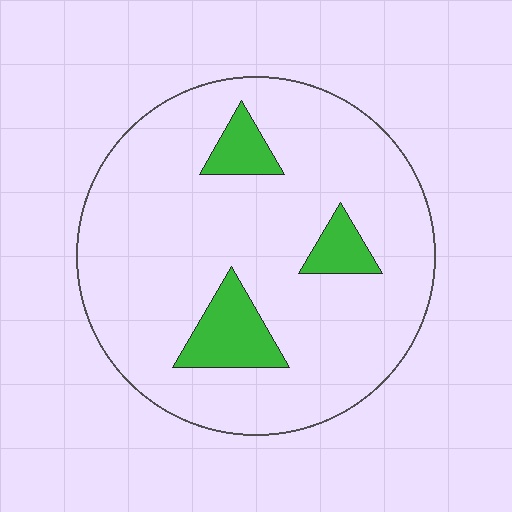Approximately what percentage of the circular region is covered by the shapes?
Approximately 10%.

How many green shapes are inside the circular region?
3.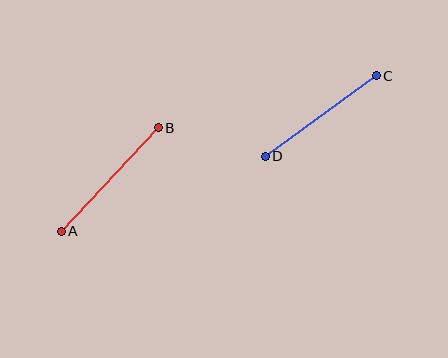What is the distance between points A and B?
The distance is approximately 142 pixels.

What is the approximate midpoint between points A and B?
The midpoint is at approximately (110, 179) pixels.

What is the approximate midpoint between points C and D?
The midpoint is at approximately (321, 116) pixels.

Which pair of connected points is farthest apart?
Points A and B are farthest apart.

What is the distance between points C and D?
The distance is approximately 137 pixels.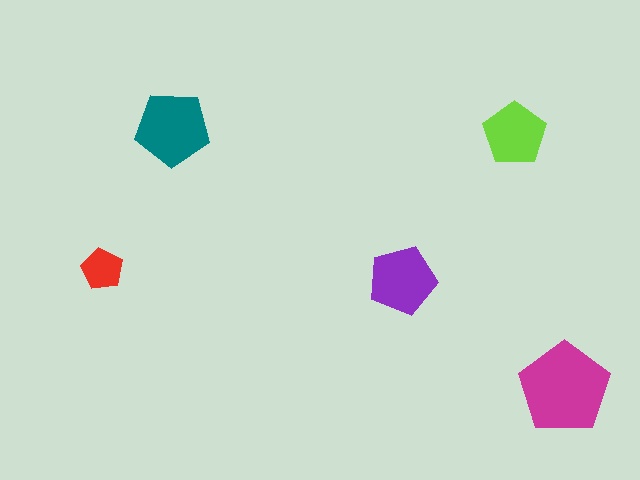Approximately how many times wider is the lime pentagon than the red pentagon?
About 1.5 times wider.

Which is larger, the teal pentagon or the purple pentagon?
The teal one.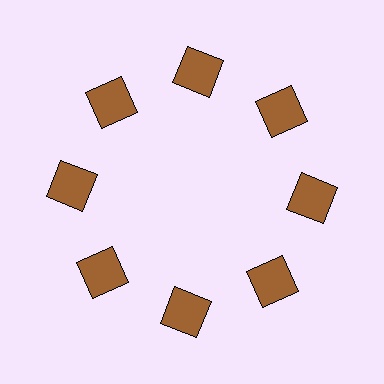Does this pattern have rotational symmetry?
Yes, this pattern has 8-fold rotational symmetry. It looks the same after rotating 45 degrees around the center.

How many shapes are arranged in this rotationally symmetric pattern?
There are 8 shapes, arranged in 8 groups of 1.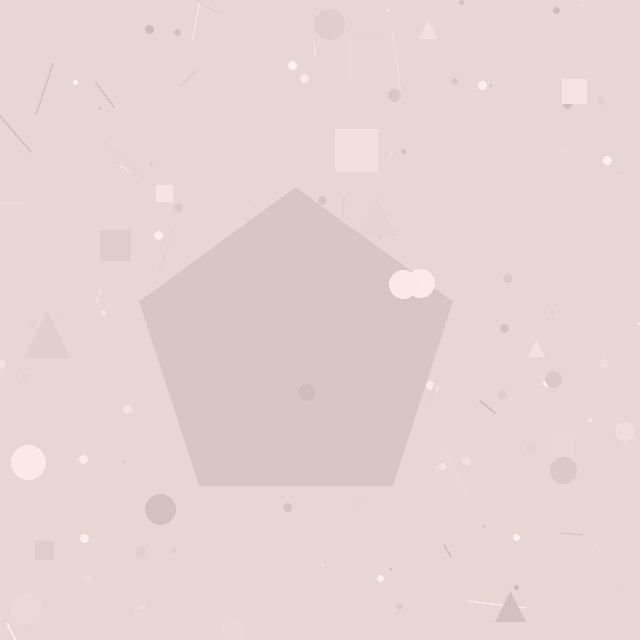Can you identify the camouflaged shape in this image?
The camouflaged shape is a pentagon.